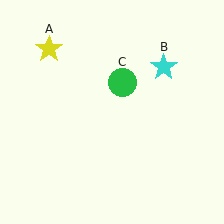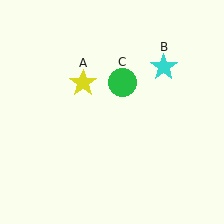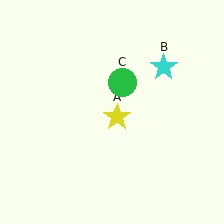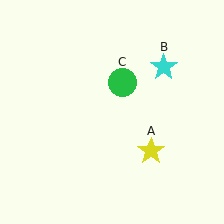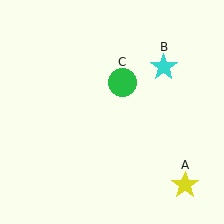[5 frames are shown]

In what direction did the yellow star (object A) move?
The yellow star (object A) moved down and to the right.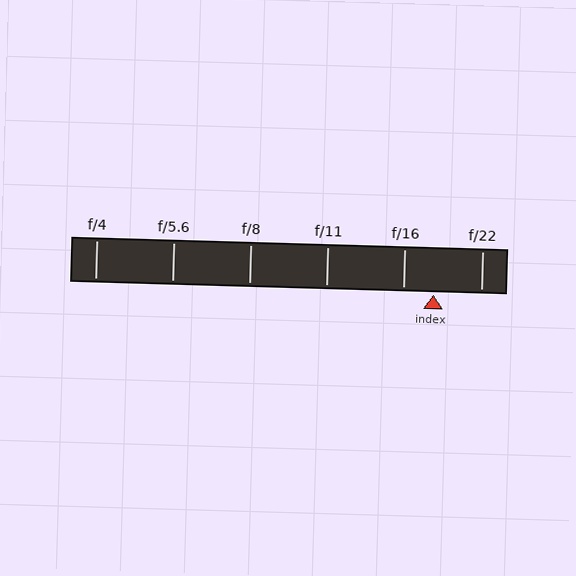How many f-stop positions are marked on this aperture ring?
There are 6 f-stop positions marked.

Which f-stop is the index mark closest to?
The index mark is closest to f/16.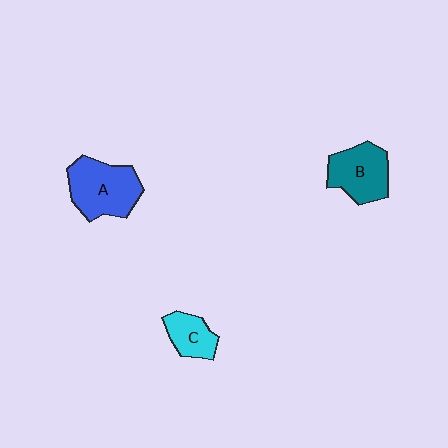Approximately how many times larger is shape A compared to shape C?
Approximately 1.9 times.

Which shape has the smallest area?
Shape C (cyan).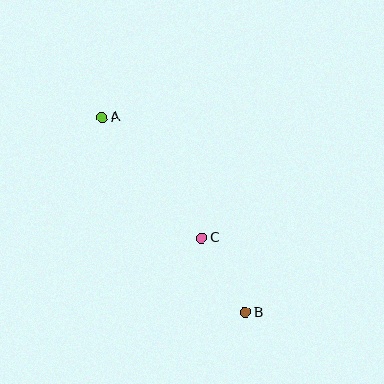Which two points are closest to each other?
Points B and C are closest to each other.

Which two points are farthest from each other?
Points A and B are farthest from each other.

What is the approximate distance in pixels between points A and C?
The distance between A and C is approximately 157 pixels.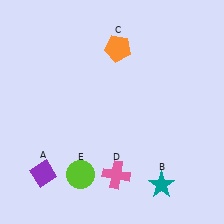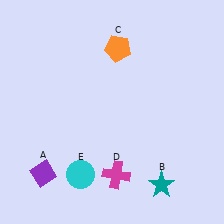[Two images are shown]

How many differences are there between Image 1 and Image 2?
There are 2 differences between the two images.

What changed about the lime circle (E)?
In Image 1, E is lime. In Image 2, it changed to cyan.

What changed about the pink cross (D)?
In Image 1, D is pink. In Image 2, it changed to magenta.